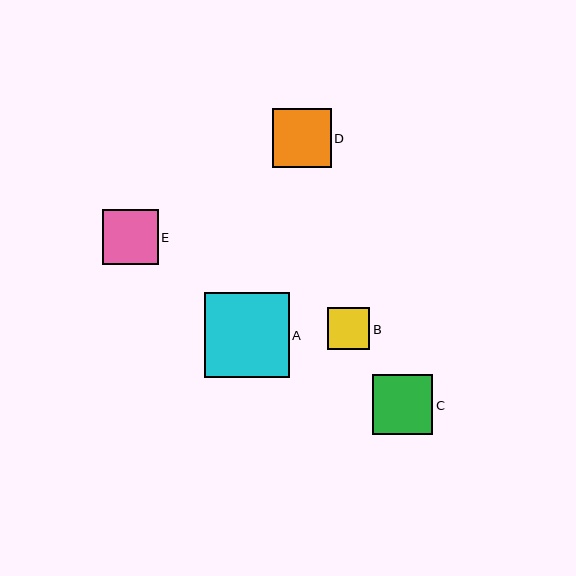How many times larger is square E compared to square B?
Square E is approximately 1.3 times the size of square B.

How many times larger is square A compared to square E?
Square A is approximately 1.5 times the size of square E.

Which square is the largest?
Square A is the largest with a size of approximately 85 pixels.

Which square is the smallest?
Square B is the smallest with a size of approximately 43 pixels.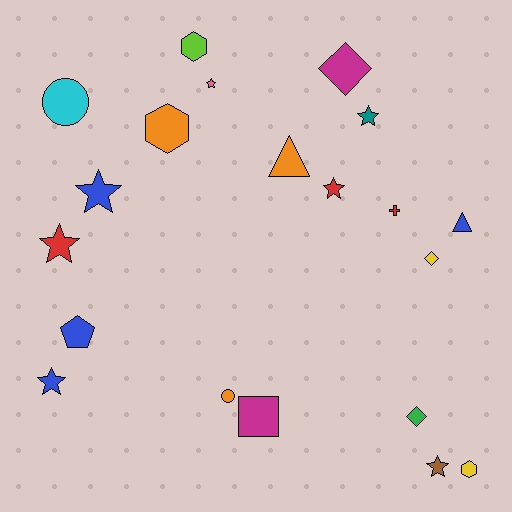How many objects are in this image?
There are 20 objects.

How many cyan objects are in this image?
There is 1 cyan object.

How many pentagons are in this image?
There is 1 pentagon.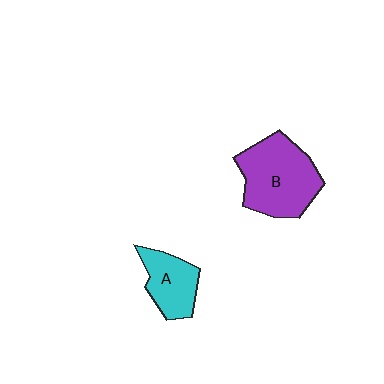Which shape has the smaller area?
Shape A (cyan).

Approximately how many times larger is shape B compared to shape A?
Approximately 1.7 times.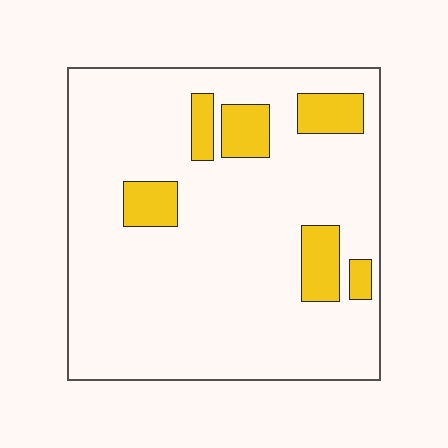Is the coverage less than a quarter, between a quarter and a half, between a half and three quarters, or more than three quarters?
Less than a quarter.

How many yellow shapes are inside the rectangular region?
6.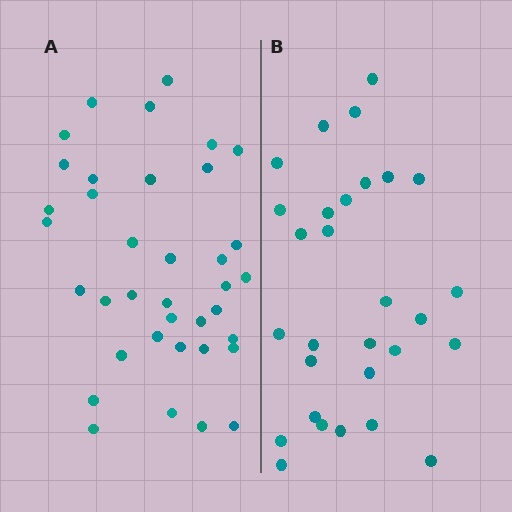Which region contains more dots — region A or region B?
Region A (the left region) has more dots.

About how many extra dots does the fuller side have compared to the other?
Region A has roughly 8 or so more dots than region B.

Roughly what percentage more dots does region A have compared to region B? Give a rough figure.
About 30% more.